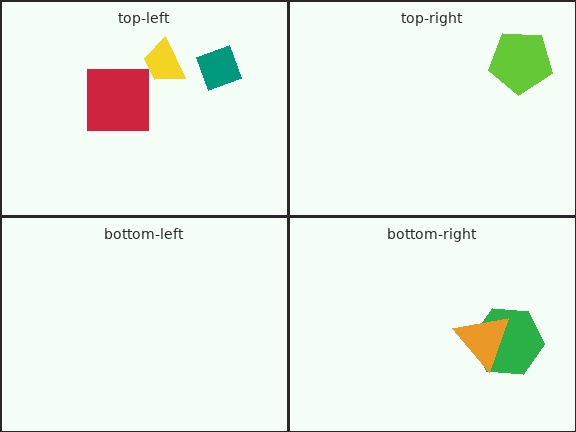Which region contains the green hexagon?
The bottom-right region.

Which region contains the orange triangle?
The bottom-right region.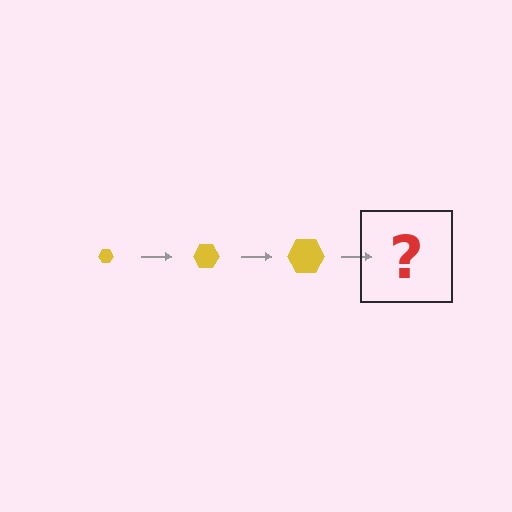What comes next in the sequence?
The next element should be a yellow hexagon, larger than the previous one.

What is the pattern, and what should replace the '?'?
The pattern is that the hexagon gets progressively larger each step. The '?' should be a yellow hexagon, larger than the previous one.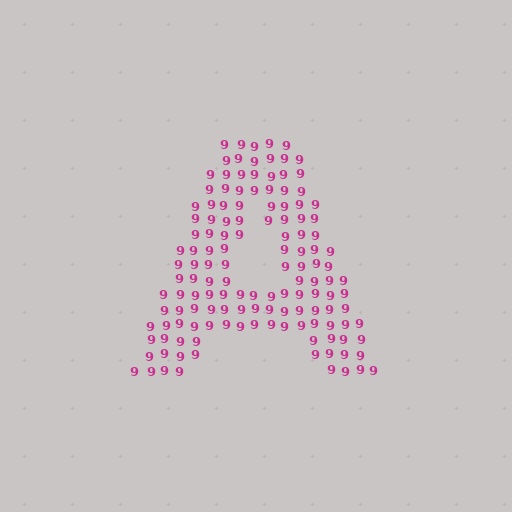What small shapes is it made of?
It is made of small digit 9's.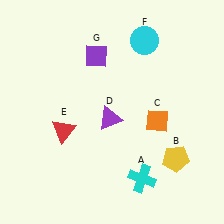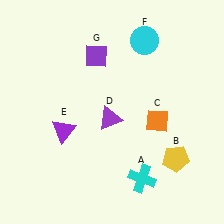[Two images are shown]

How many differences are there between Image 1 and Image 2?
There is 1 difference between the two images.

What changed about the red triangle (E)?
In Image 1, E is red. In Image 2, it changed to purple.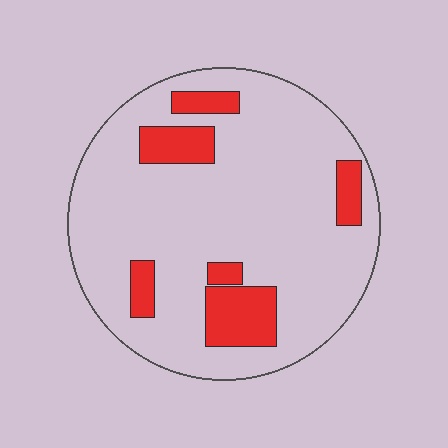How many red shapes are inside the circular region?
6.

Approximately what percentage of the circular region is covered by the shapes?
Approximately 15%.